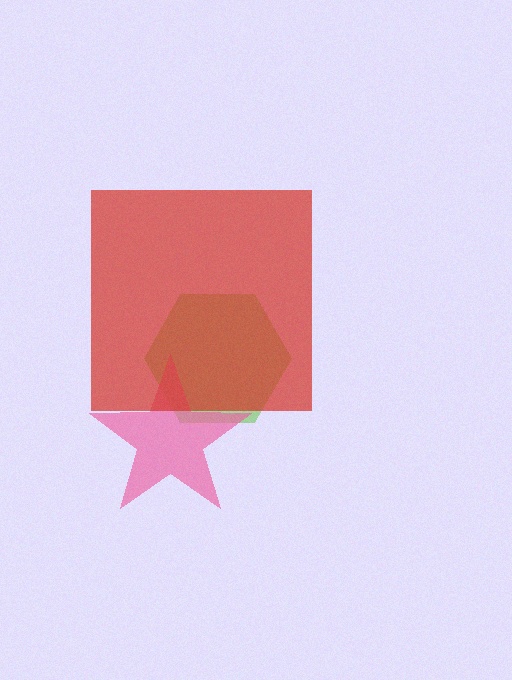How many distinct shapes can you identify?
There are 3 distinct shapes: a lime hexagon, a pink star, a red square.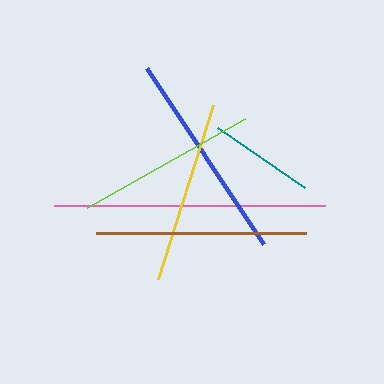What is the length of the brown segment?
The brown segment is approximately 210 pixels long.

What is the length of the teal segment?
The teal segment is approximately 105 pixels long.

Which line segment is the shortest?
The teal line is the shortest at approximately 105 pixels.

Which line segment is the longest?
The pink line is the longest at approximately 270 pixels.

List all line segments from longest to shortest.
From longest to shortest: pink, blue, brown, yellow, lime, teal.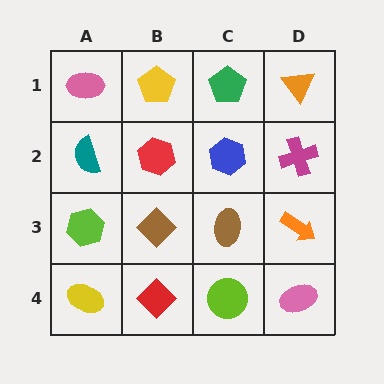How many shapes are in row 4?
4 shapes.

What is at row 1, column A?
A pink ellipse.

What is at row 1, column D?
An orange triangle.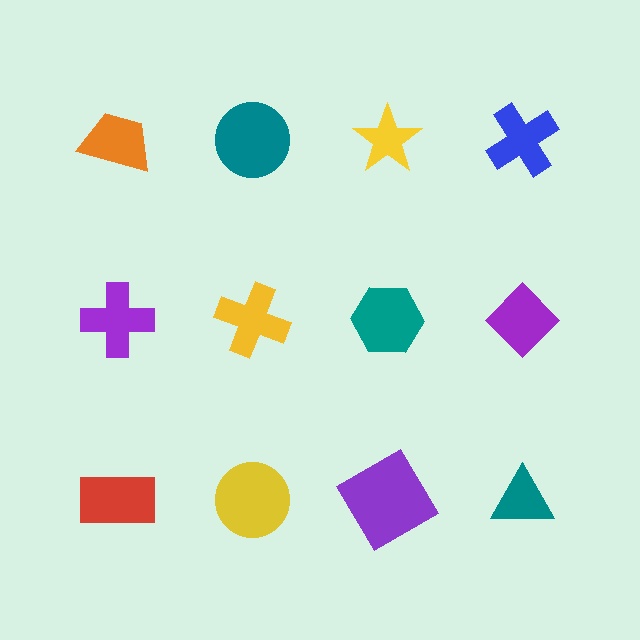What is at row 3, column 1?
A red rectangle.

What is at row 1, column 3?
A yellow star.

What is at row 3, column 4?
A teal triangle.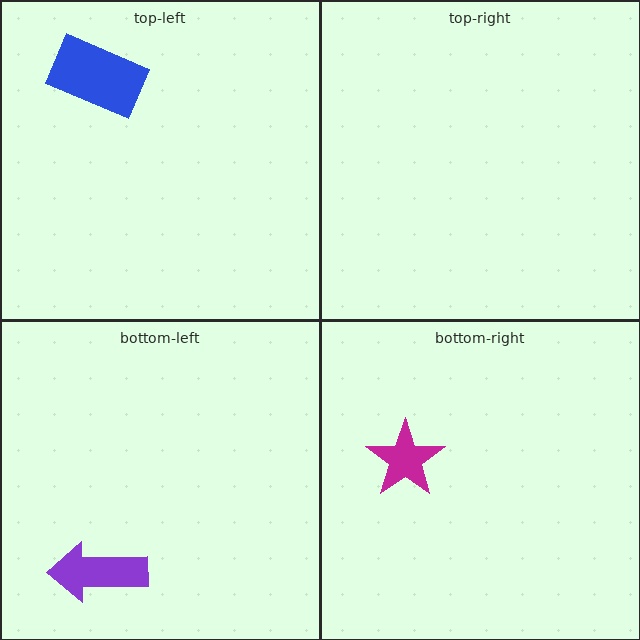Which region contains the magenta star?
The bottom-right region.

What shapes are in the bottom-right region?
The magenta star.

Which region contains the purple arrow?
The bottom-left region.